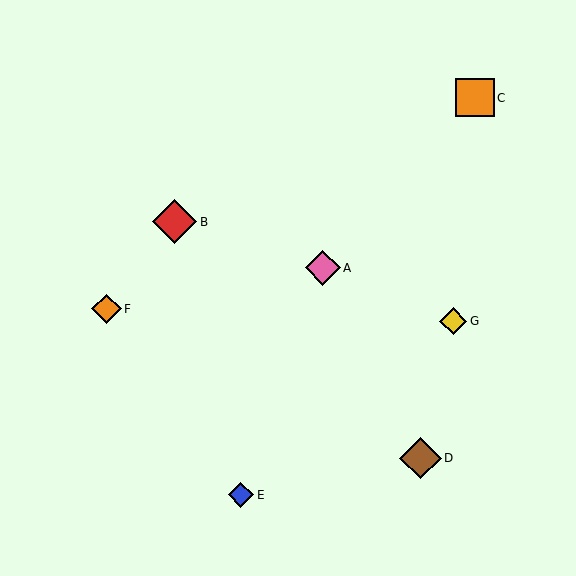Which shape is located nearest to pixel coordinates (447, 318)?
The yellow diamond (labeled G) at (453, 321) is nearest to that location.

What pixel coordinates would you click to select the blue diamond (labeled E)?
Click at (241, 495) to select the blue diamond E.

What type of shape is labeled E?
Shape E is a blue diamond.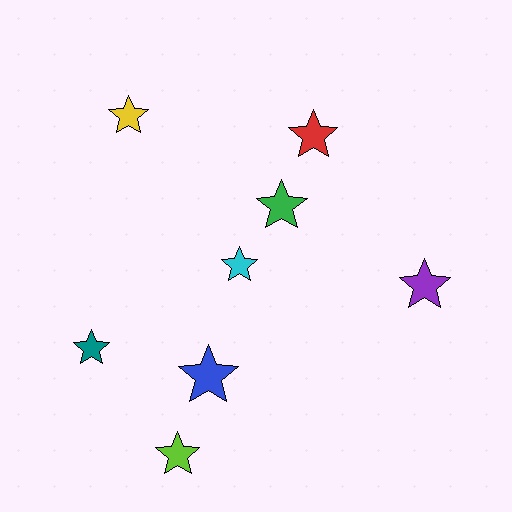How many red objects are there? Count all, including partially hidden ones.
There is 1 red object.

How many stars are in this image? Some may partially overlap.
There are 8 stars.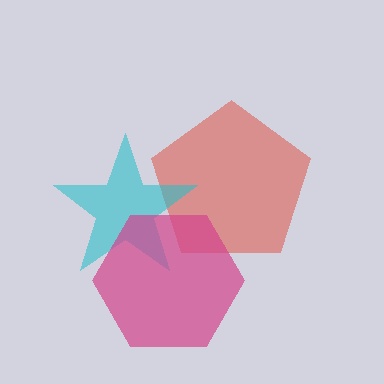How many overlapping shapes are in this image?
There are 3 overlapping shapes in the image.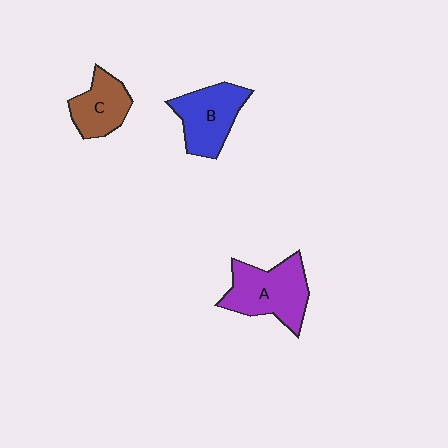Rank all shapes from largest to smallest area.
From largest to smallest: A (purple), B (blue), C (brown).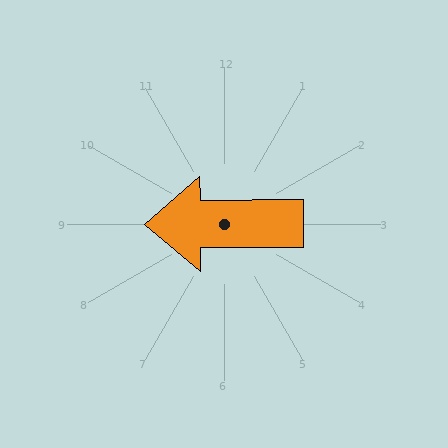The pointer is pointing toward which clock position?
Roughly 9 o'clock.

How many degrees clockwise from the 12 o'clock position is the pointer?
Approximately 270 degrees.